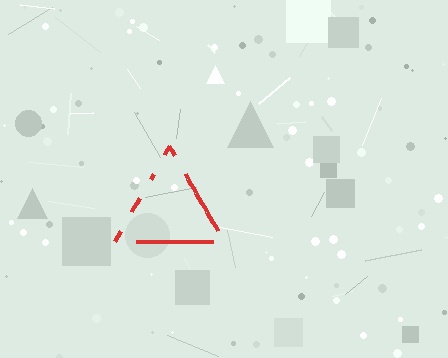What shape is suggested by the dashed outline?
The dashed outline suggests a triangle.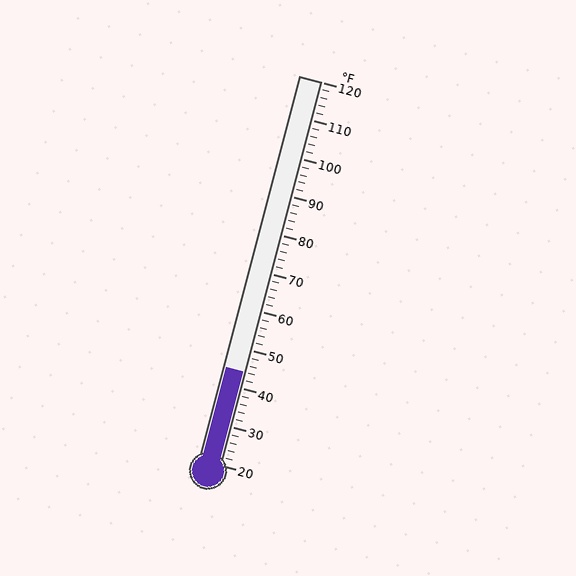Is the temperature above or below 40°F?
The temperature is above 40°F.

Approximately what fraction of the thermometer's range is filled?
The thermometer is filled to approximately 25% of its range.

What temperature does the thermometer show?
The thermometer shows approximately 44°F.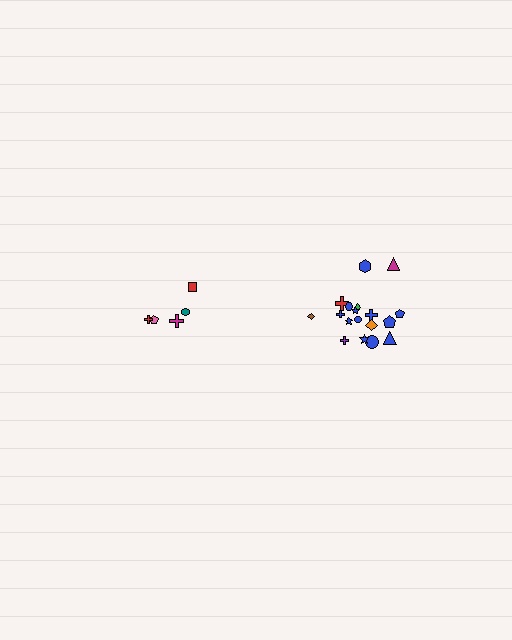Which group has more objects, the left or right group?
The right group.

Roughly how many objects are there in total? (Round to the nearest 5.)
Roughly 25 objects in total.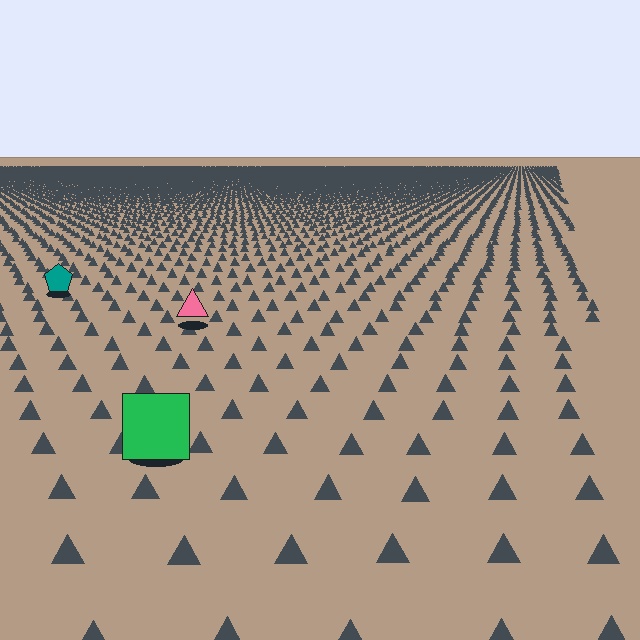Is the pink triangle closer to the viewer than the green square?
No. The green square is closer — you can tell from the texture gradient: the ground texture is coarser near it.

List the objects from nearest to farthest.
From nearest to farthest: the green square, the pink triangle, the teal pentagon.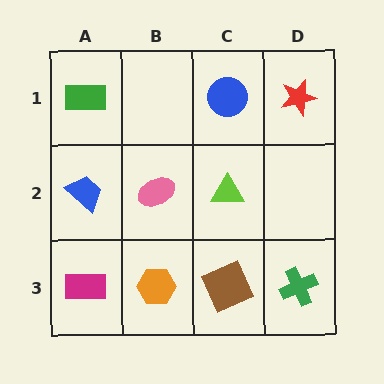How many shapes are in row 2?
3 shapes.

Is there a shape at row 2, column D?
No, that cell is empty.